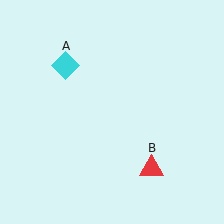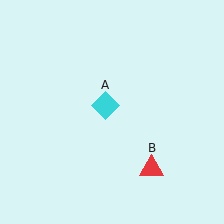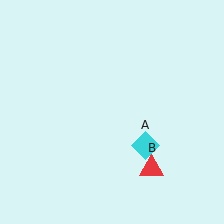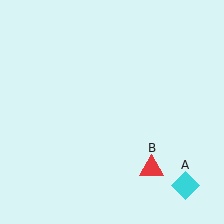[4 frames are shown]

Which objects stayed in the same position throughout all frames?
Red triangle (object B) remained stationary.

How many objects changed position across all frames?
1 object changed position: cyan diamond (object A).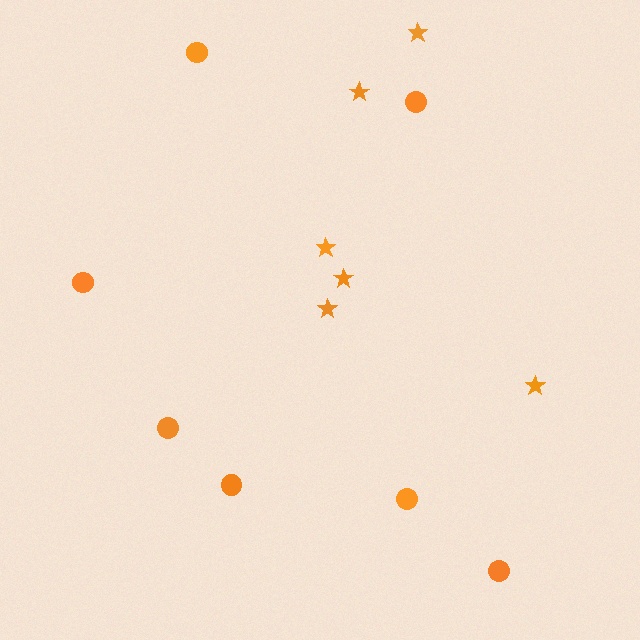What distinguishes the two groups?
There are 2 groups: one group of circles (7) and one group of stars (6).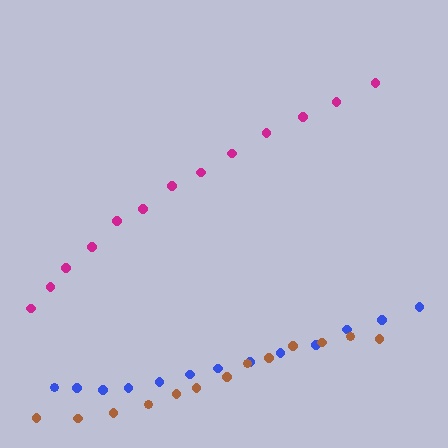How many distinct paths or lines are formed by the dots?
There are 3 distinct paths.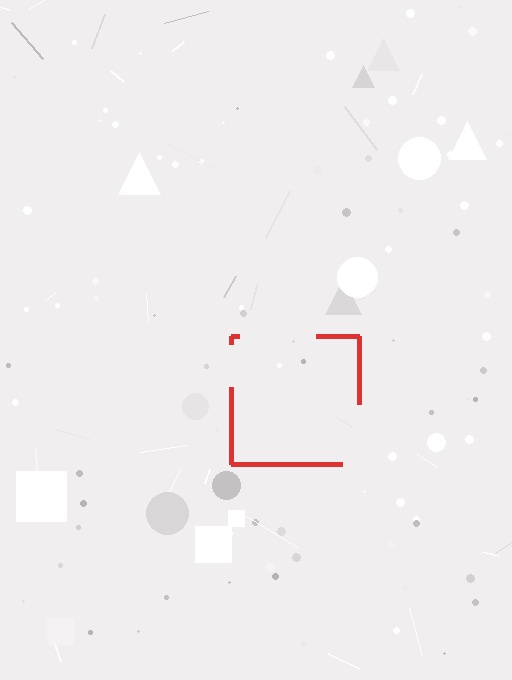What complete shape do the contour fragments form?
The contour fragments form a square.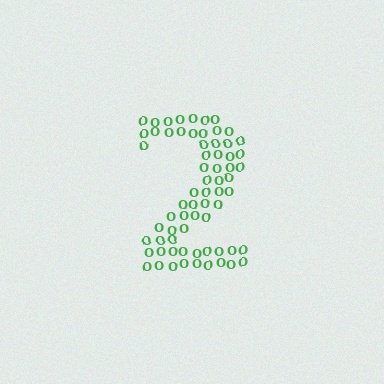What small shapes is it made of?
It is made of small letter O's.